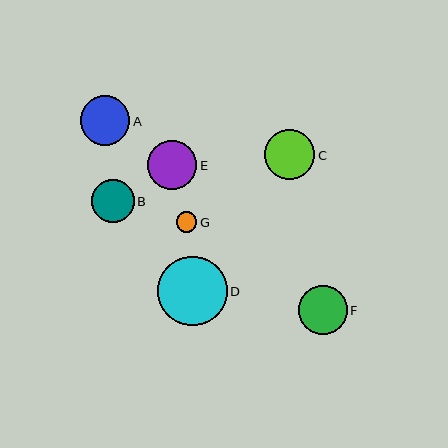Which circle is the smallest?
Circle G is the smallest with a size of approximately 21 pixels.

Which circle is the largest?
Circle D is the largest with a size of approximately 69 pixels.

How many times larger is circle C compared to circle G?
Circle C is approximately 2.4 times the size of circle G.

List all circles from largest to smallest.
From largest to smallest: D, C, A, F, E, B, G.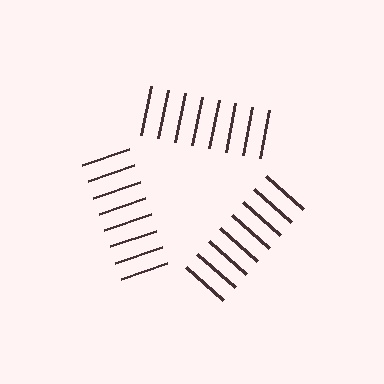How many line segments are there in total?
24 — 8 along each of the 3 edges.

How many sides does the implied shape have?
3 sides — the line-ends trace a triangle.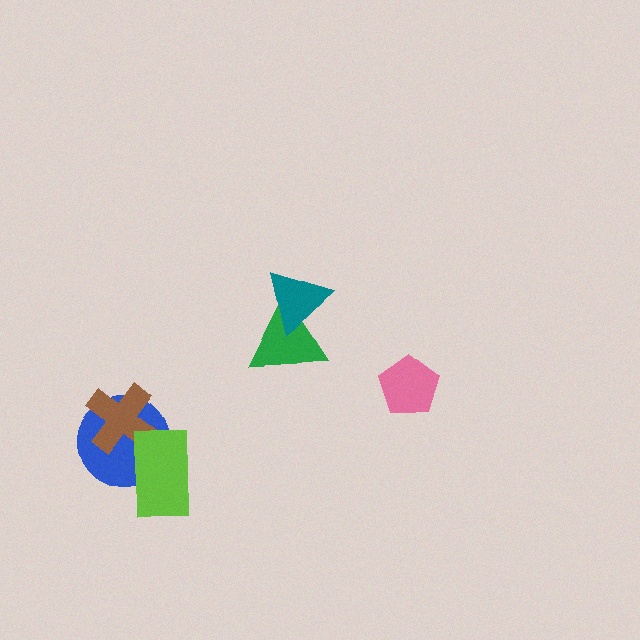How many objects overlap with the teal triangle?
1 object overlaps with the teal triangle.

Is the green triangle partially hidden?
Yes, it is partially covered by another shape.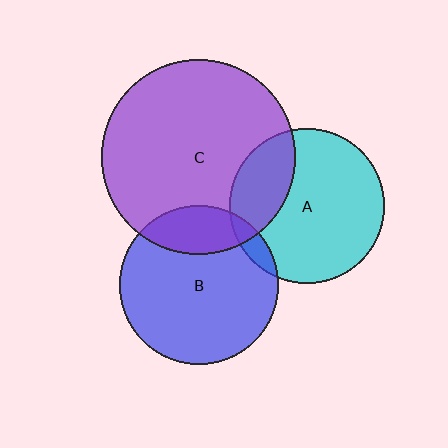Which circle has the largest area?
Circle C (purple).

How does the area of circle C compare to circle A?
Approximately 1.6 times.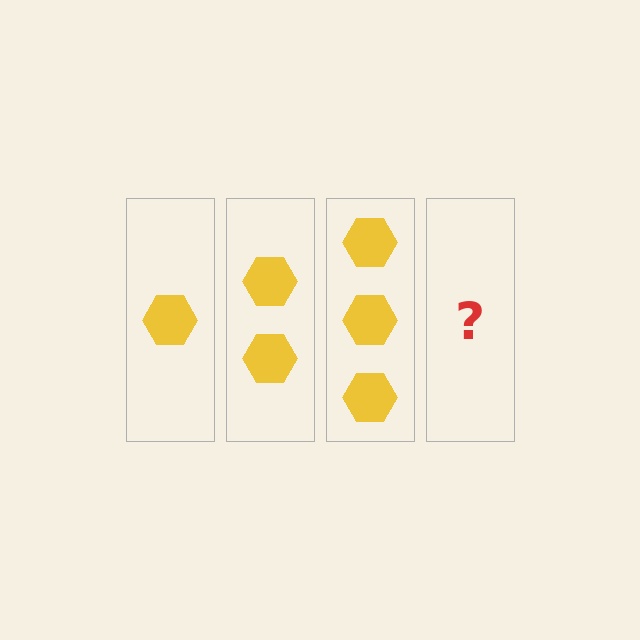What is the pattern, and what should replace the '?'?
The pattern is that each step adds one more hexagon. The '?' should be 4 hexagons.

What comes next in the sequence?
The next element should be 4 hexagons.